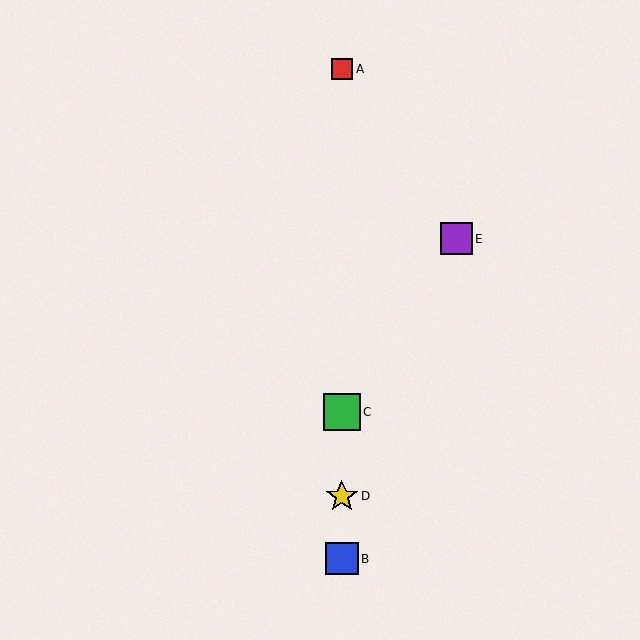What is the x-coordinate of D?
Object D is at x≈342.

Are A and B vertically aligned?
Yes, both are at x≈342.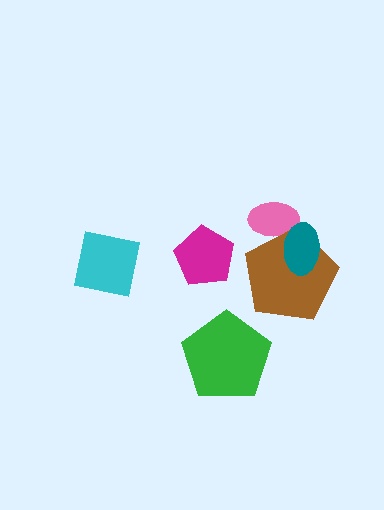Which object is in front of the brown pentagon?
The teal ellipse is in front of the brown pentagon.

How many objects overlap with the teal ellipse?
2 objects overlap with the teal ellipse.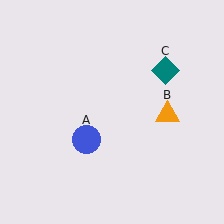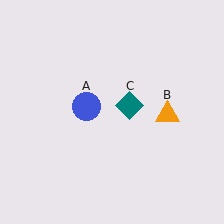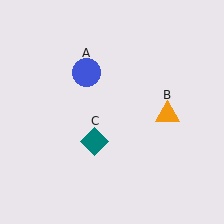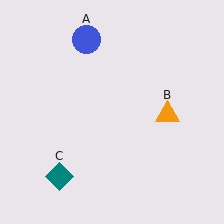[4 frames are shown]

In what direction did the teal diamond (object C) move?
The teal diamond (object C) moved down and to the left.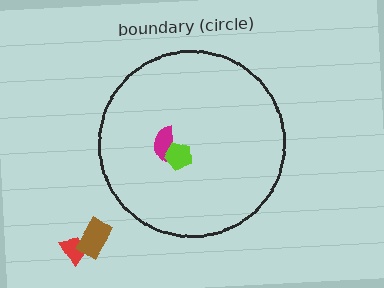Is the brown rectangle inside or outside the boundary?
Outside.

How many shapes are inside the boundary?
2 inside, 2 outside.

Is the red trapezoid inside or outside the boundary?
Outside.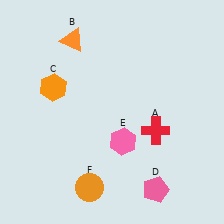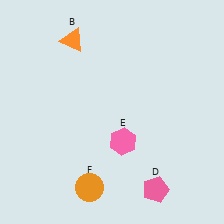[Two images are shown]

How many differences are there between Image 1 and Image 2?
There are 2 differences between the two images.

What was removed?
The orange hexagon (C), the red cross (A) were removed in Image 2.